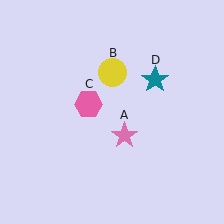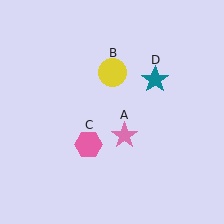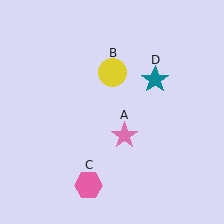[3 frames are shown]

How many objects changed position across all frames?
1 object changed position: pink hexagon (object C).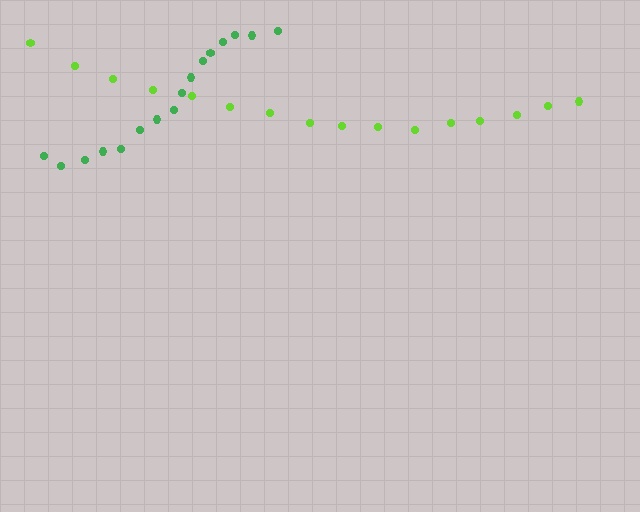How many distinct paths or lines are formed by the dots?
There are 2 distinct paths.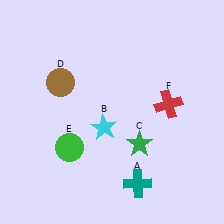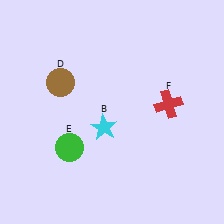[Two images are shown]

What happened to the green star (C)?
The green star (C) was removed in Image 2. It was in the bottom-right area of Image 1.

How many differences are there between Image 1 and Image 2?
There are 2 differences between the two images.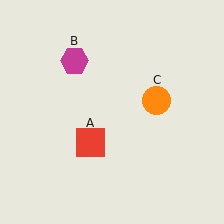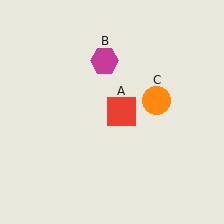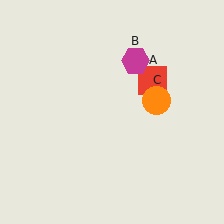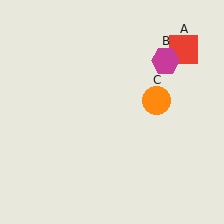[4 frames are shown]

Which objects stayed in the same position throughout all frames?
Orange circle (object C) remained stationary.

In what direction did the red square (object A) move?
The red square (object A) moved up and to the right.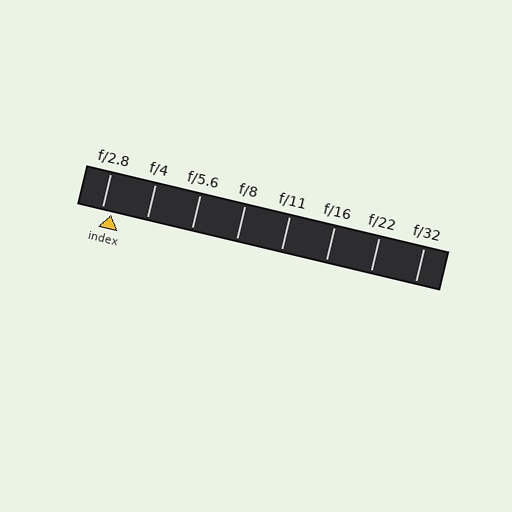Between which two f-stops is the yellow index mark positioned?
The index mark is between f/2.8 and f/4.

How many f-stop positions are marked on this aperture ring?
There are 8 f-stop positions marked.